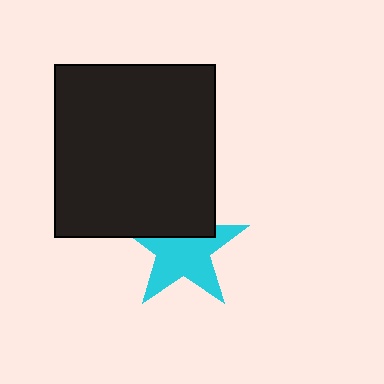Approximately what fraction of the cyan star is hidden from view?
Roughly 34% of the cyan star is hidden behind the black rectangle.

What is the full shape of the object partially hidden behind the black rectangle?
The partially hidden object is a cyan star.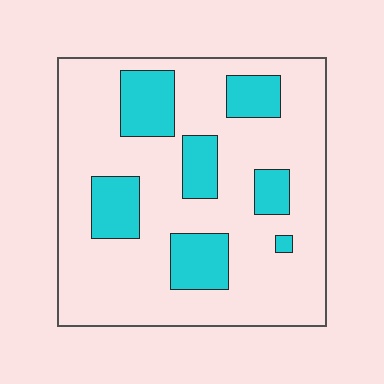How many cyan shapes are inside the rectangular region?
7.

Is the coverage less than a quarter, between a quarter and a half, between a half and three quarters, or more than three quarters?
Less than a quarter.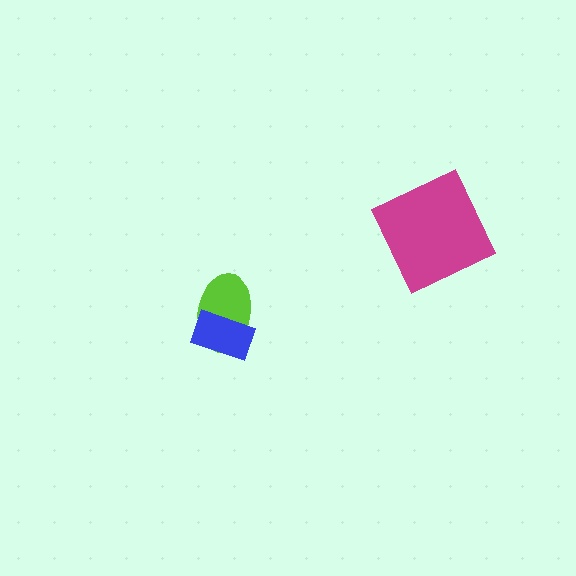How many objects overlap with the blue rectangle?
1 object overlaps with the blue rectangle.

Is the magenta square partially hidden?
No, no other shape covers it.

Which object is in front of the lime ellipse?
The blue rectangle is in front of the lime ellipse.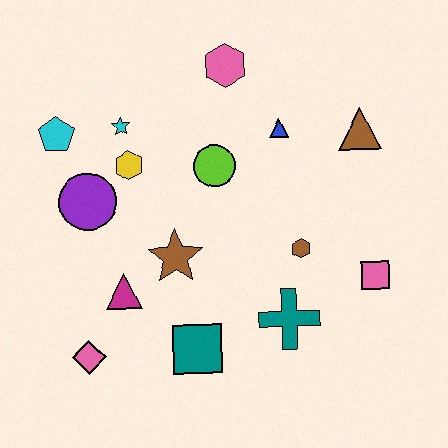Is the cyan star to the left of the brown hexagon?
Yes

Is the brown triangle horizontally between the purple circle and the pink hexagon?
No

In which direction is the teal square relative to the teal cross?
The teal square is to the left of the teal cross.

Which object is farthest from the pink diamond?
The brown triangle is farthest from the pink diamond.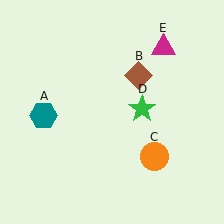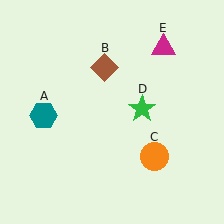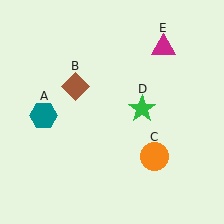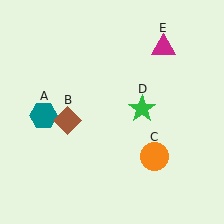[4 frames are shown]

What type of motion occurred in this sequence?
The brown diamond (object B) rotated counterclockwise around the center of the scene.